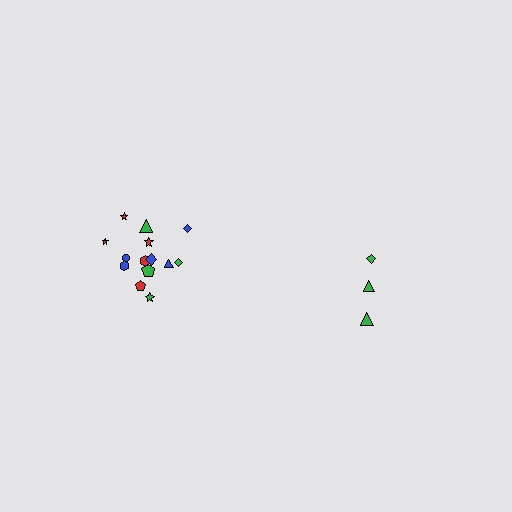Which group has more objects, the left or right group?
The left group.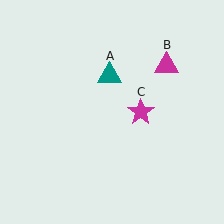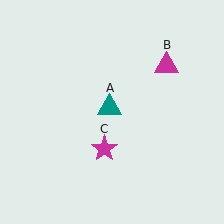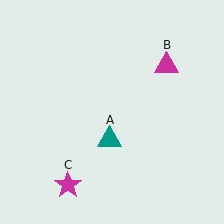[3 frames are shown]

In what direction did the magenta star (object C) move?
The magenta star (object C) moved down and to the left.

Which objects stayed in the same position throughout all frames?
Magenta triangle (object B) remained stationary.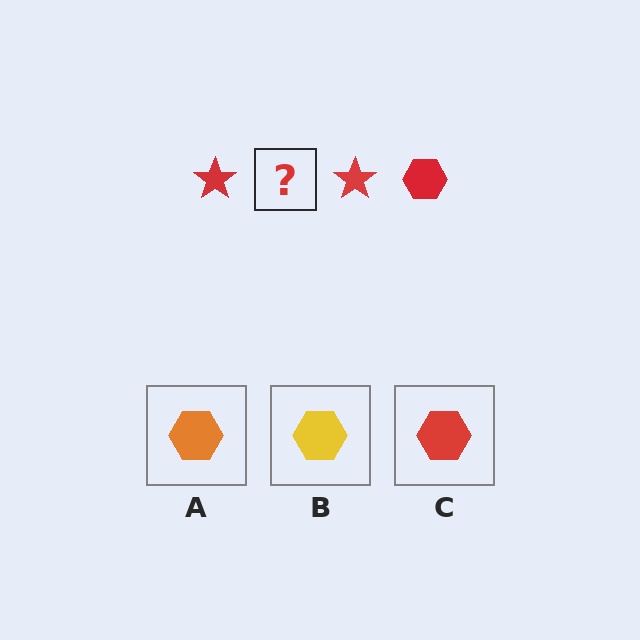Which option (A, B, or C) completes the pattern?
C.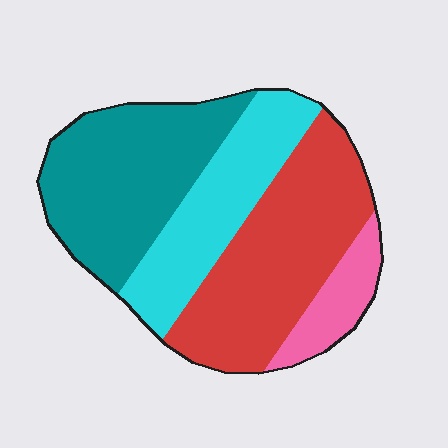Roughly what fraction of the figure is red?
Red covers roughly 35% of the figure.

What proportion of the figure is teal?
Teal takes up about one third (1/3) of the figure.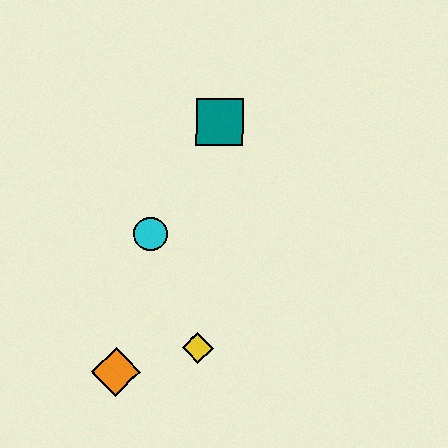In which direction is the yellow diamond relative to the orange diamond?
The yellow diamond is to the right of the orange diamond.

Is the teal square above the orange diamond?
Yes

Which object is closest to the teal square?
The cyan circle is closest to the teal square.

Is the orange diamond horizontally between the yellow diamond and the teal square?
No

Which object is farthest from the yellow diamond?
The teal square is farthest from the yellow diamond.